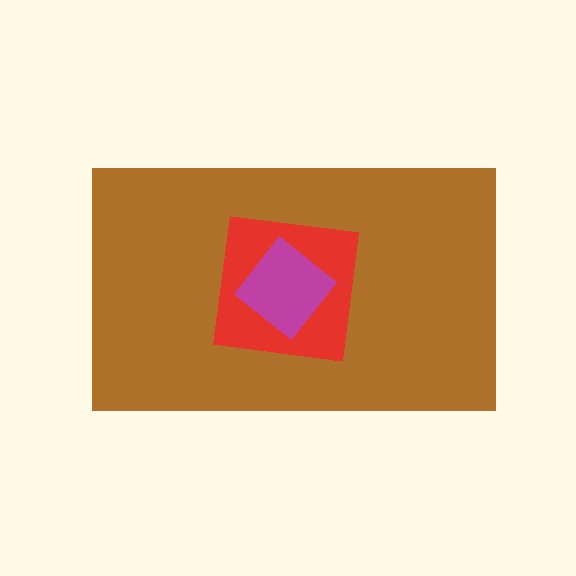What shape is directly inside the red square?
The magenta diamond.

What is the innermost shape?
The magenta diamond.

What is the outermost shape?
The brown rectangle.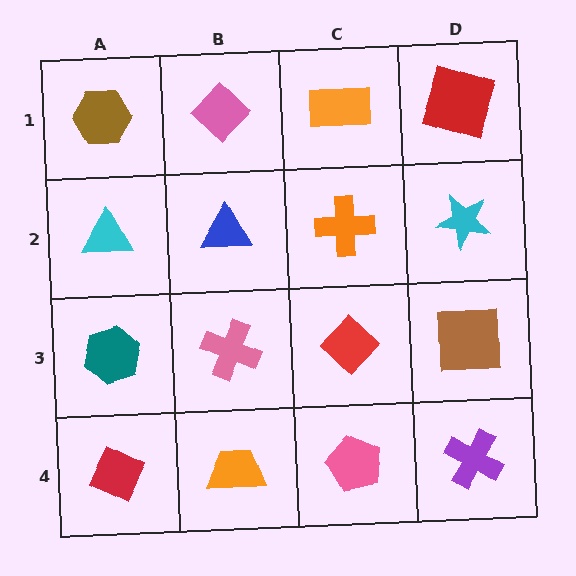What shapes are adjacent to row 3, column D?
A cyan star (row 2, column D), a purple cross (row 4, column D), a red diamond (row 3, column C).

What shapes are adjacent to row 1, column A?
A cyan triangle (row 2, column A), a pink diamond (row 1, column B).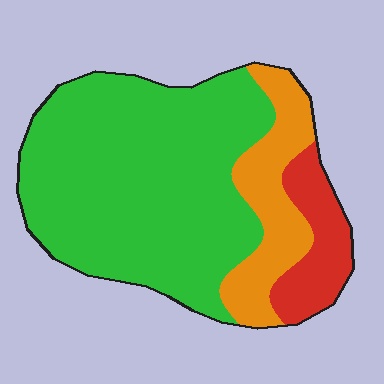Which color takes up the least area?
Red, at roughly 15%.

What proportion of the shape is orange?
Orange takes up about one fifth (1/5) of the shape.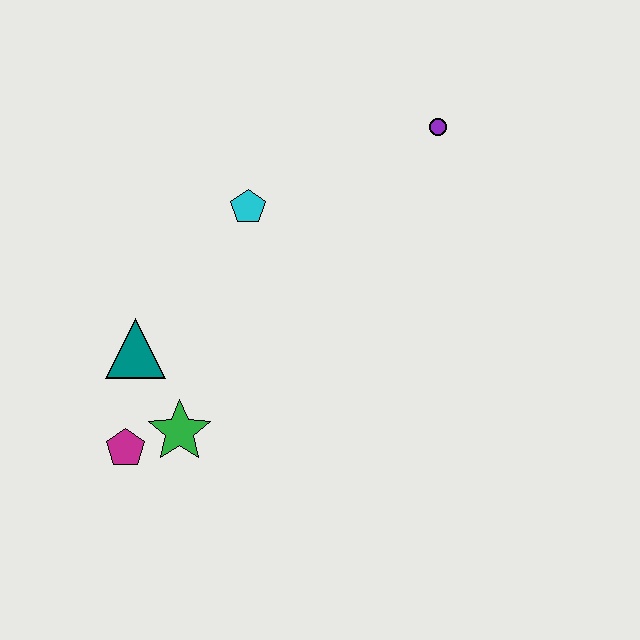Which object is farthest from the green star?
The purple circle is farthest from the green star.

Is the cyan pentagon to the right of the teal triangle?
Yes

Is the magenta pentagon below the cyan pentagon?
Yes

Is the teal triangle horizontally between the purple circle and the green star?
No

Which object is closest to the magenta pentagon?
The green star is closest to the magenta pentagon.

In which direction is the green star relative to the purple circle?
The green star is below the purple circle.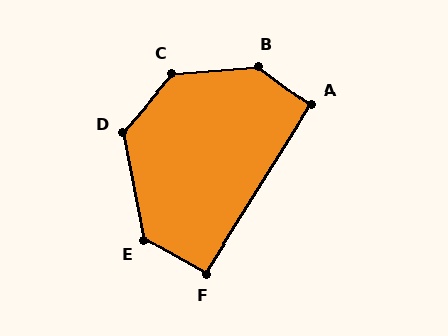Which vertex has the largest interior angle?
B, at approximately 138 degrees.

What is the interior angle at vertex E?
Approximately 130 degrees (obtuse).